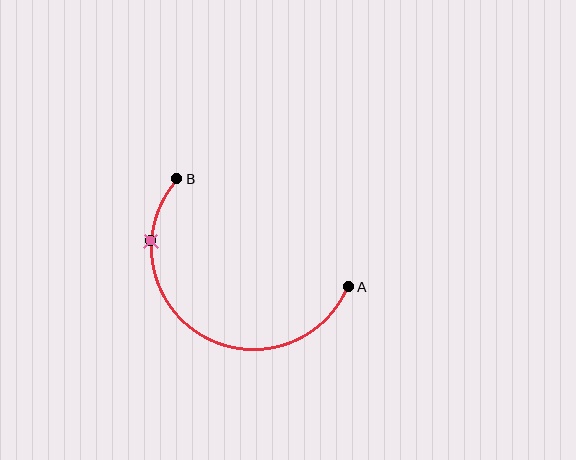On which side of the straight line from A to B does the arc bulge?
The arc bulges below the straight line connecting A and B.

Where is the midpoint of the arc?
The arc midpoint is the point on the curve farthest from the straight line joining A and B. It sits below that line.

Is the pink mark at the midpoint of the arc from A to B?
No. The pink mark lies on the arc but is closer to endpoint B. The arc midpoint would be at the point on the curve equidistant along the arc from both A and B.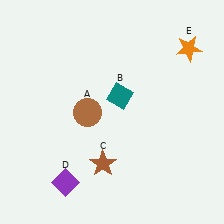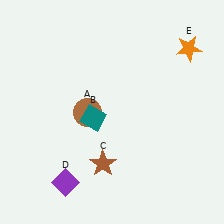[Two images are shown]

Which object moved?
The teal diamond (B) moved left.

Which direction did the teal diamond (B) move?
The teal diamond (B) moved left.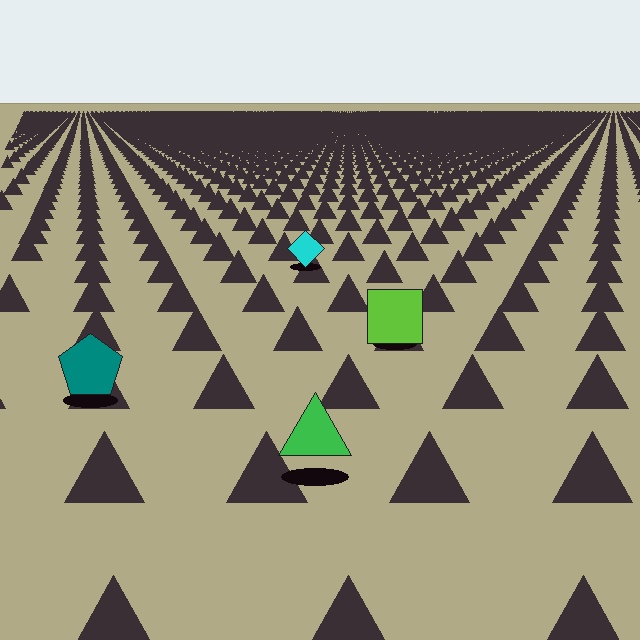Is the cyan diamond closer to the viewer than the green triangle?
No. The green triangle is closer — you can tell from the texture gradient: the ground texture is coarser near it.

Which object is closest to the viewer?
The green triangle is closest. The texture marks near it are larger and more spread out.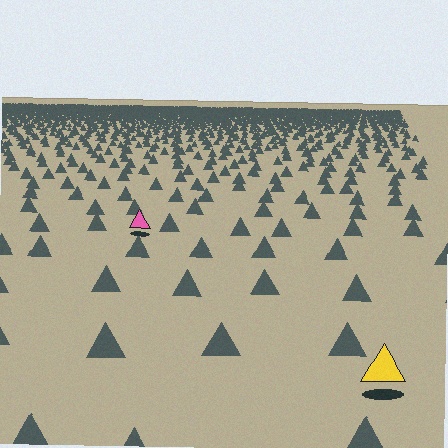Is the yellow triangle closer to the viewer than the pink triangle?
Yes. The yellow triangle is closer — you can tell from the texture gradient: the ground texture is coarser near it.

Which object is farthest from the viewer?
The pink triangle is farthest from the viewer. It appears smaller and the ground texture around it is denser.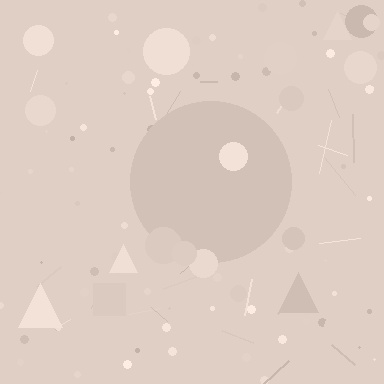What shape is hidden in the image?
A circle is hidden in the image.